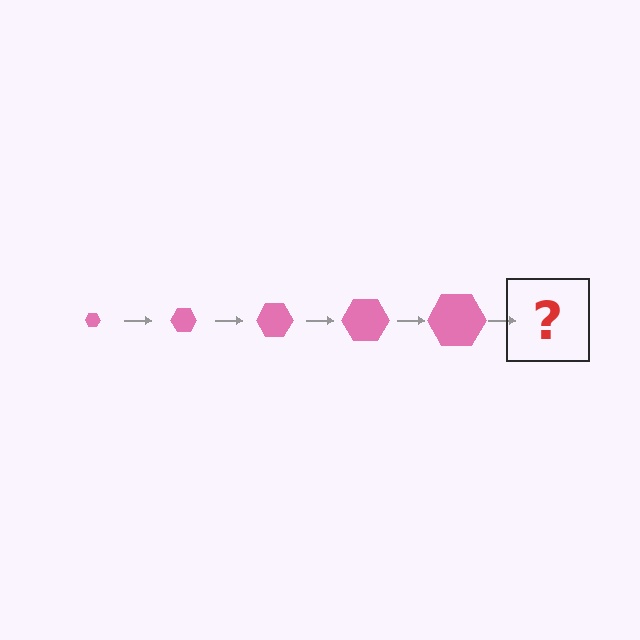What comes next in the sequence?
The next element should be a pink hexagon, larger than the previous one.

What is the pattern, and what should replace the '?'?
The pattern is that the hexagon gets progressively larger each step. The '?' should be a pink hexagon, larger than the previous one.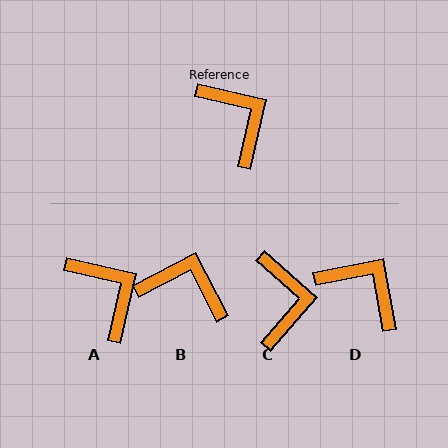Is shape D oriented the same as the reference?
No, it is off by about 24 degrees.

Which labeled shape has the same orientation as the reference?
A.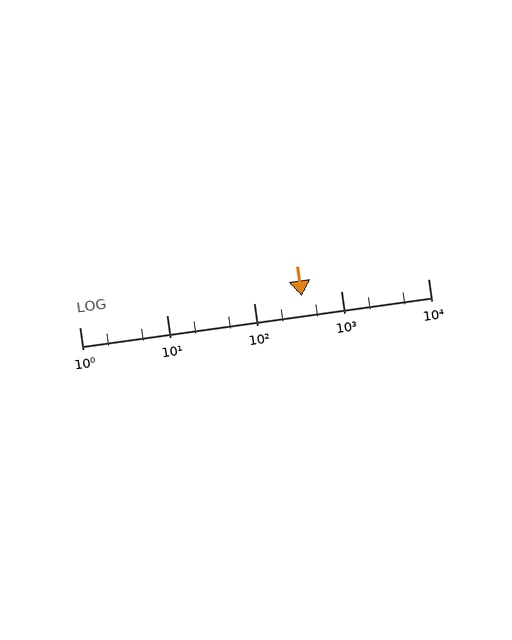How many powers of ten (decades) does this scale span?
The scale spans 4 decades, from 1 to 10000.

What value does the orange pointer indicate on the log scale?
The pointer indicates approximately 360.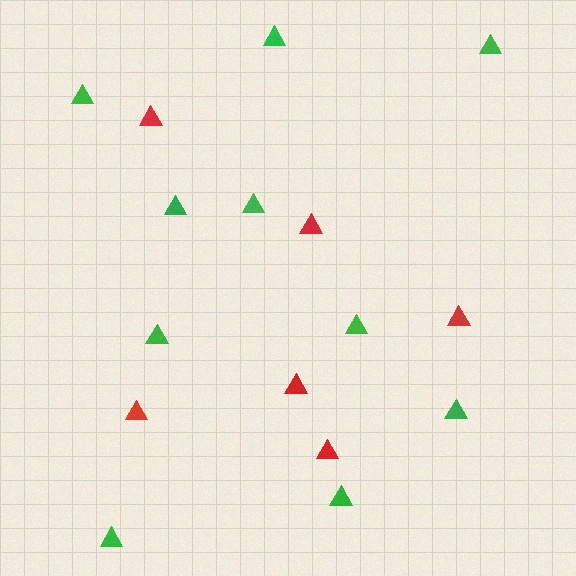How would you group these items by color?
There are 2 groups: one group of red triangles (6) and one group of green triangles (10).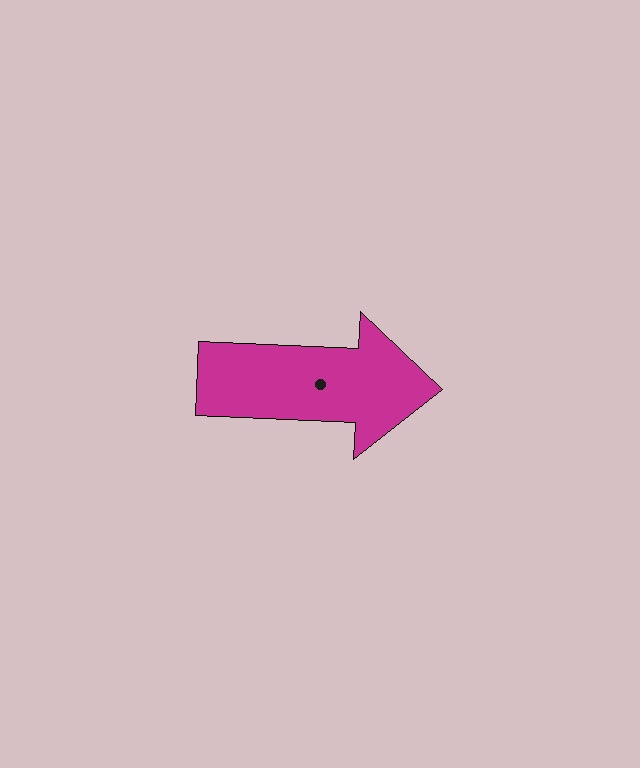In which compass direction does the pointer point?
East.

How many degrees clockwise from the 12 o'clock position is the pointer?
Approximately 93 degrees.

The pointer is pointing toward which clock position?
Roughly 3 o'clock.